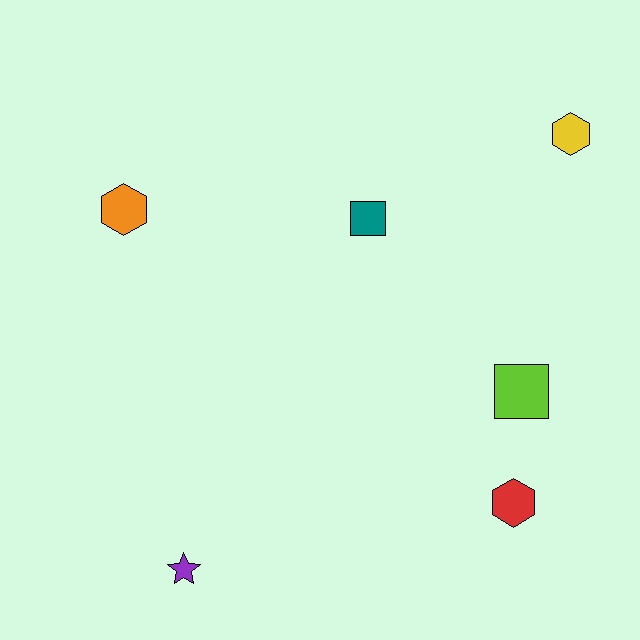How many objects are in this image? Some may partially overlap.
There are 6 objects.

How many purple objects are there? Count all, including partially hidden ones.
There is 1 purple object.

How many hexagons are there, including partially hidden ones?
There are 3 hexagons.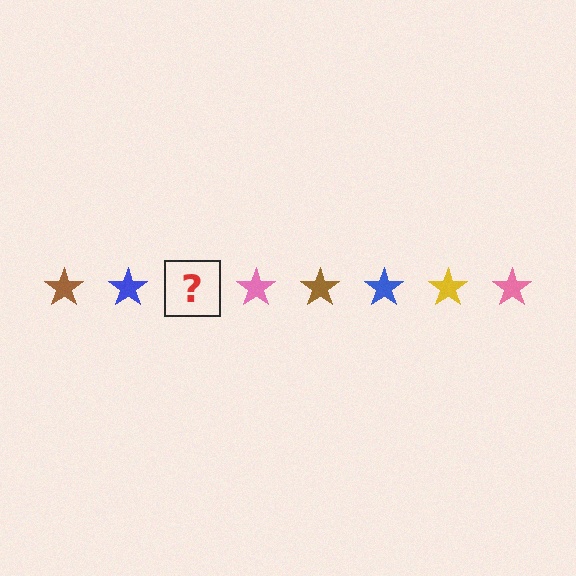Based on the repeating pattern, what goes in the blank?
The blank should be a yellow star.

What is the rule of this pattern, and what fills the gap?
The rule is that the pattern cycles through brown, blue, yellow, pink stars. The gap should be filled with a yellow star.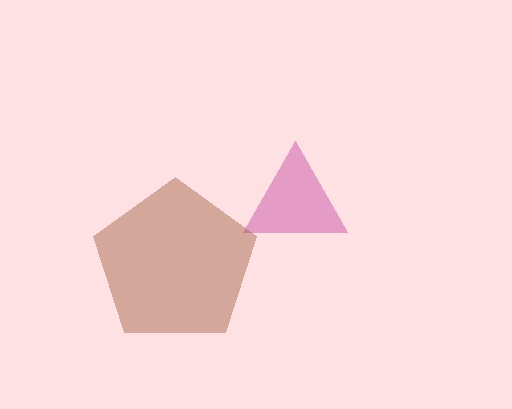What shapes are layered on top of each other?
The layered shapes are: a magenta triangle, a brown pentagon.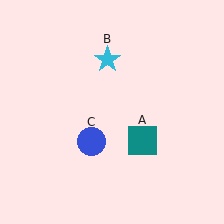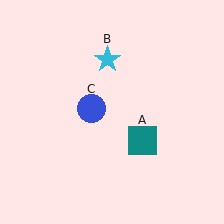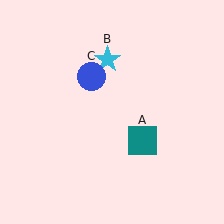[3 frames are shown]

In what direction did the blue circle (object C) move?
The blue circle (object C) moved up.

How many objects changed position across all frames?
1 object changed position: blue circle (object C).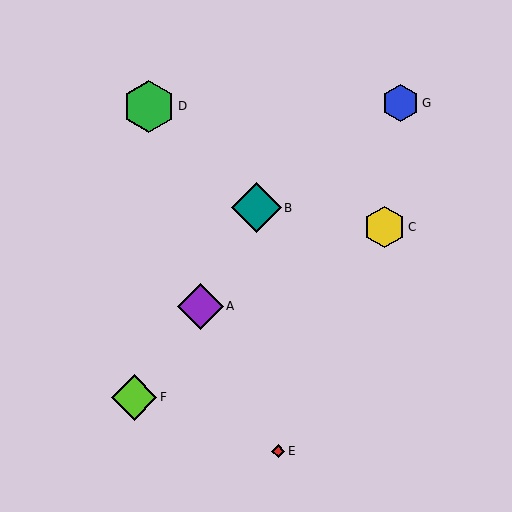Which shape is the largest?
The green hexagon (labeled D) is the largest.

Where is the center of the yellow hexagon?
The center of the yellow hexagon is at (384, 227).